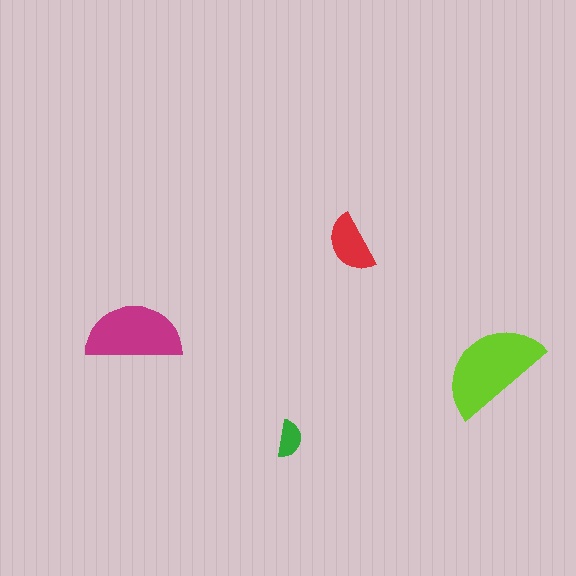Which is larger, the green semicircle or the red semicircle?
The red one.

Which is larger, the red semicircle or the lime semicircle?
The lime one.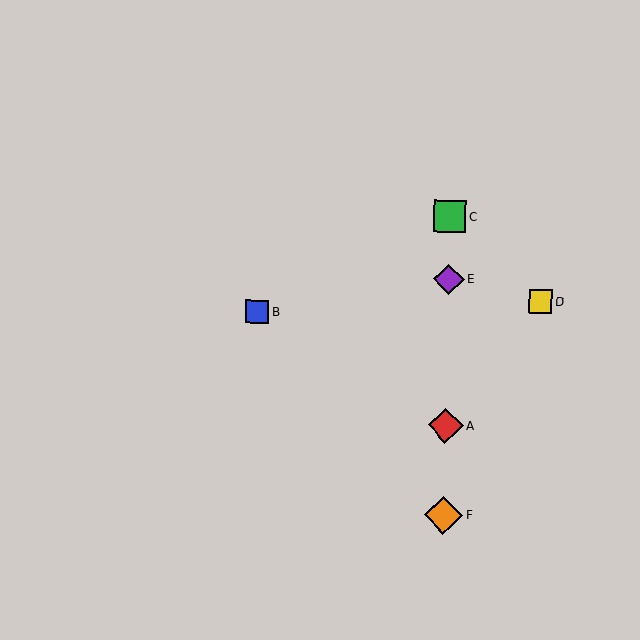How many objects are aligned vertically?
4 objects (A, C, E, F) are aligned vertically.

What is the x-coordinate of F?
Object F is at x≈444.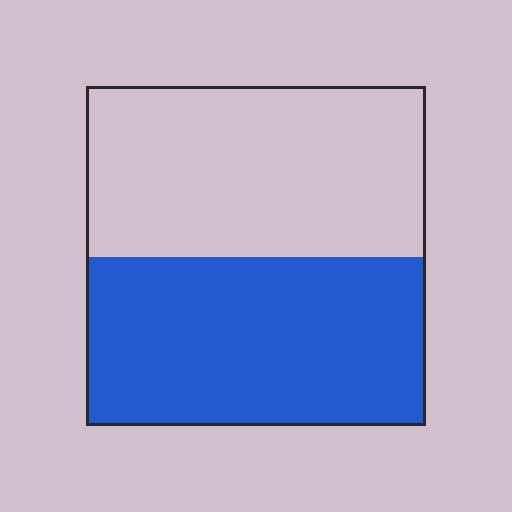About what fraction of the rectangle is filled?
About one half (1/2).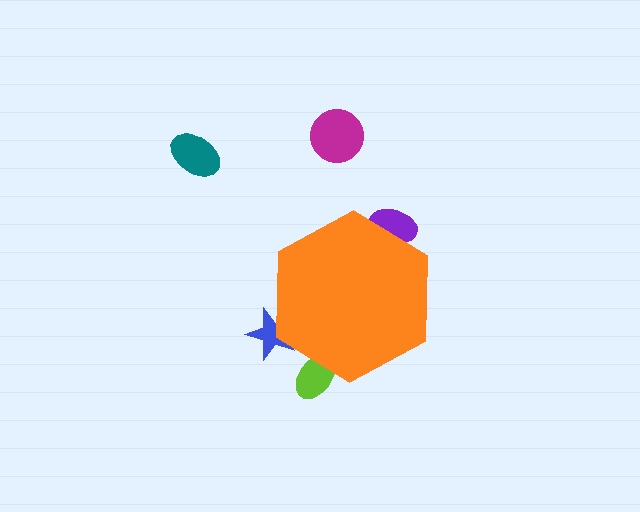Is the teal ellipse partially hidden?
No, the teal ellipse is fully visible.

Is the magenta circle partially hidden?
No, the magenta circle is fully visible.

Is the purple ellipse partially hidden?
Yes, the purple ellipse is partially hidden behind the orange hexagon.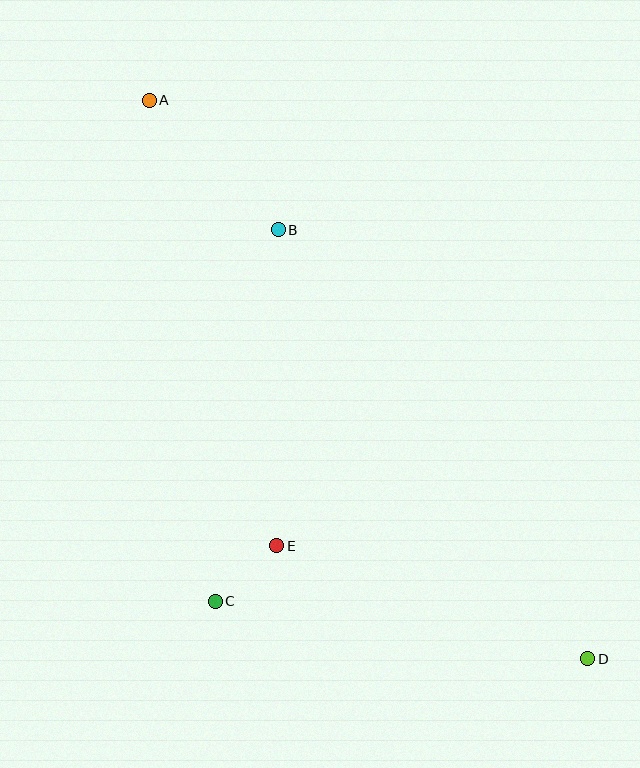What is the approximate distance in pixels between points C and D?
The distance between C and D is approximately 377 pixels.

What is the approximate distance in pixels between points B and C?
The distance between B and C is approximately 377 pixels.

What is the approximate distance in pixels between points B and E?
The distance between B and E is approximately 316 pixels.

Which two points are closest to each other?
Points C and E are closest to each other.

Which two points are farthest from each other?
Points A and D are farthest from each other.